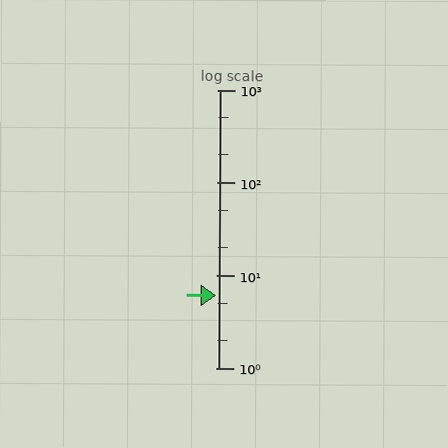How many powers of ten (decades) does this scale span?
The scale spans 3 decades, from 1 to 1000.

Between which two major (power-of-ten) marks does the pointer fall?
The pointer is between 1 and 10.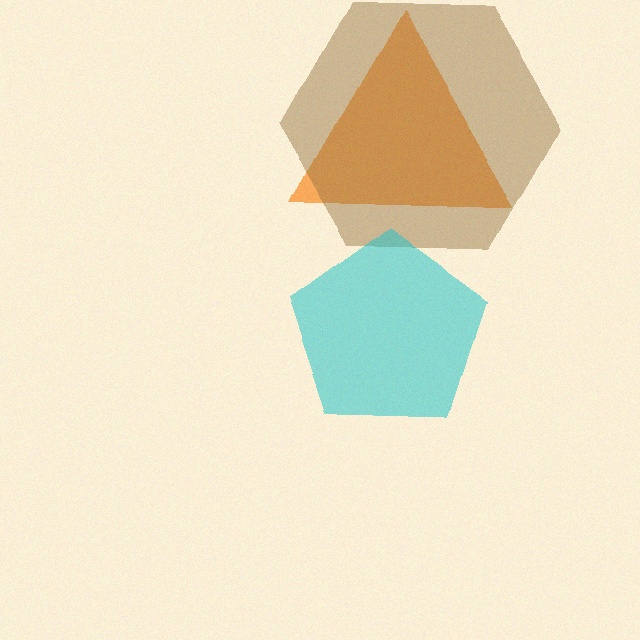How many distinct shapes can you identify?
There are 3 distinct shapes: an orange triangle, a brown hexagon, a cyan pentagon.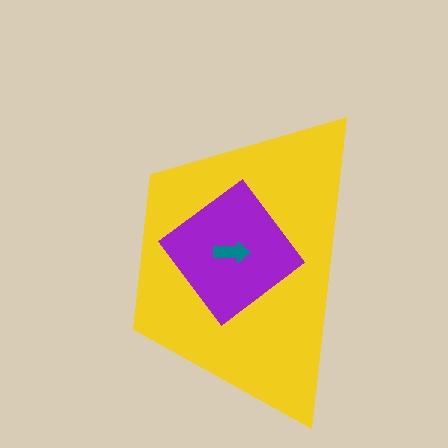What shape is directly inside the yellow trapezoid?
The purple diamond.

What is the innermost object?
The teal arrow.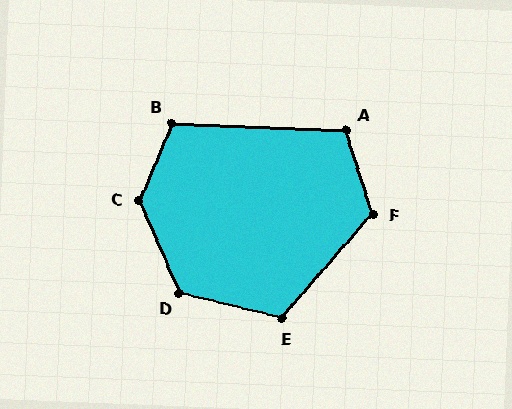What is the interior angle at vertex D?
Approximately 128 degrees (obtuse).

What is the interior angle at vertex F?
Approximately 122 degrees (obtuse).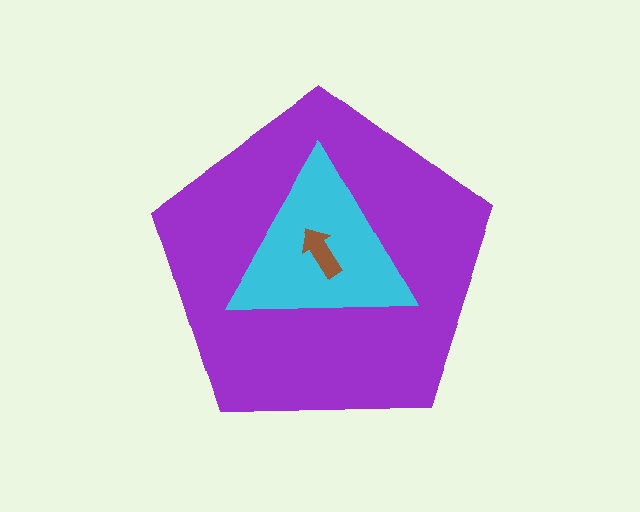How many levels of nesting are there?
3.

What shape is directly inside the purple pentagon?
The cyan triangle.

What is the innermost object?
The brown arrow.